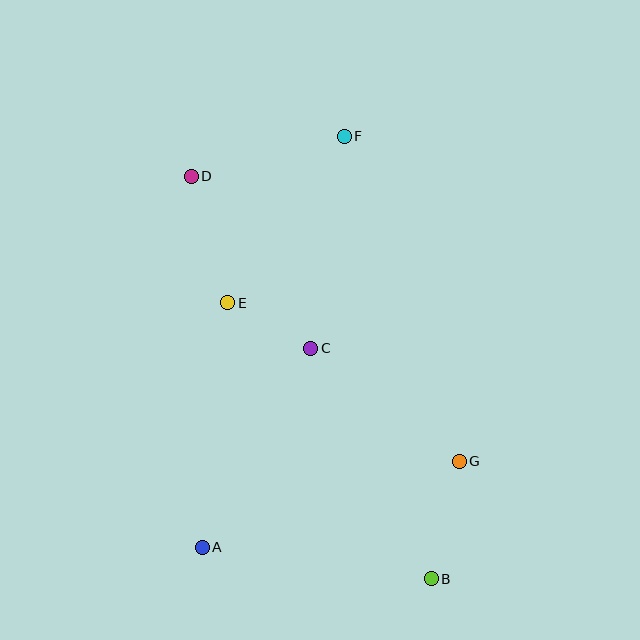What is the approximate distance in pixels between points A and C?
The distance between A and C is approximately 227 pixels.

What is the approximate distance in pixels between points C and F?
The distance between C and F is approximately 215 pixels.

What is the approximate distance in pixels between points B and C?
The distance between B and C is approximately 260 pixels.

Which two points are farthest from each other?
Points B and D are farthest from each other.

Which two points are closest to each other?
Points C and E are closest to each other.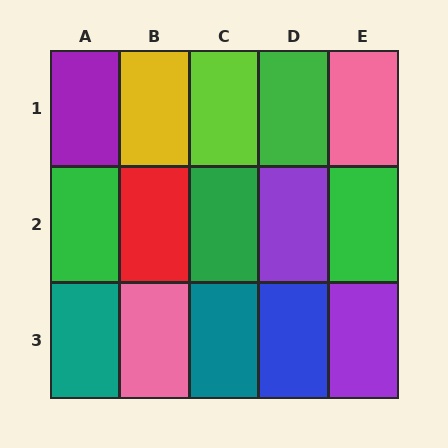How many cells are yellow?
1 cell is yellow.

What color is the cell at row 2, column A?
Green.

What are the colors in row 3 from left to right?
Teal, pink, teal, blue, purple.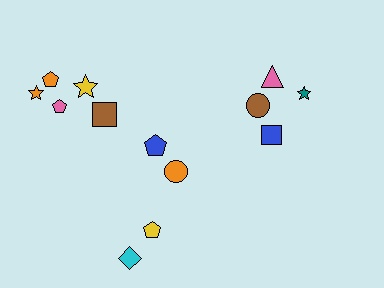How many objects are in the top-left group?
There are 6 objects.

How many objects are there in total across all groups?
There are 13 objects.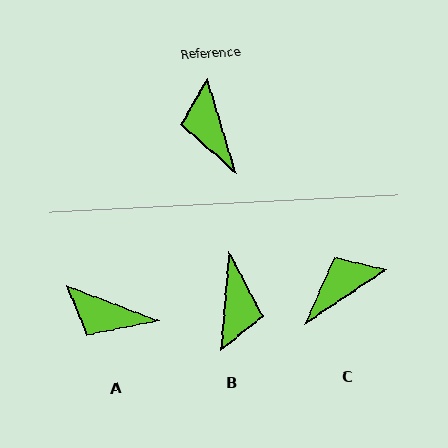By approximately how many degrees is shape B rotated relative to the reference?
Approximately 159 degrees counter-clockwise.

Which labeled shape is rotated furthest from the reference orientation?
B, about 159 degrees away.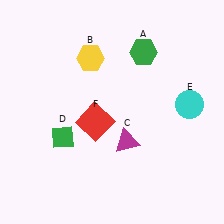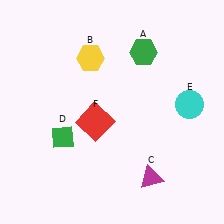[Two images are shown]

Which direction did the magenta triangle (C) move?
The magenta triangle (C) moved down.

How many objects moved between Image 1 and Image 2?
1 object moved between the two images.